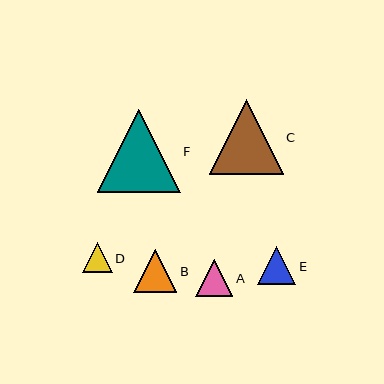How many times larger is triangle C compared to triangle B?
Triangle C is approximately 1.7 times the size of triangle B.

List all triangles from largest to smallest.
From largest to smallest: F, C, B, E, A, D.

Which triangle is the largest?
Triangle F is the largest with a size of approximately 83 pixels.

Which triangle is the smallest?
Triangle D is the smallest with a size of approximately 30 pixels.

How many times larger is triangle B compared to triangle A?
Triangle B is approximately 1.2 times the size of triangle A.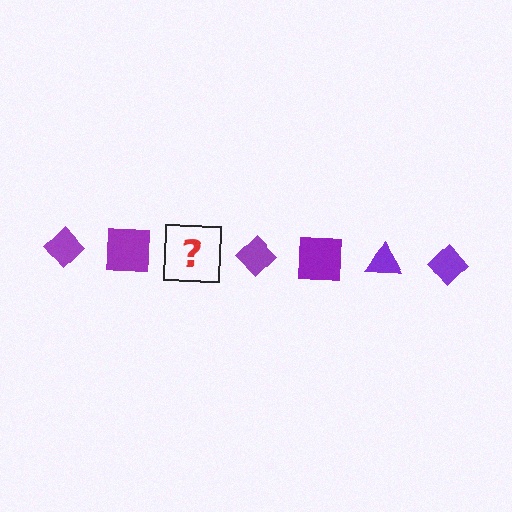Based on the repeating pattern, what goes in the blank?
The blank should be a purple triangle.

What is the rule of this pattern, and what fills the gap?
The rule is that the pattern cycles through diamond, square, triangle shapes in purple. The gap should be filled with a purple triangle.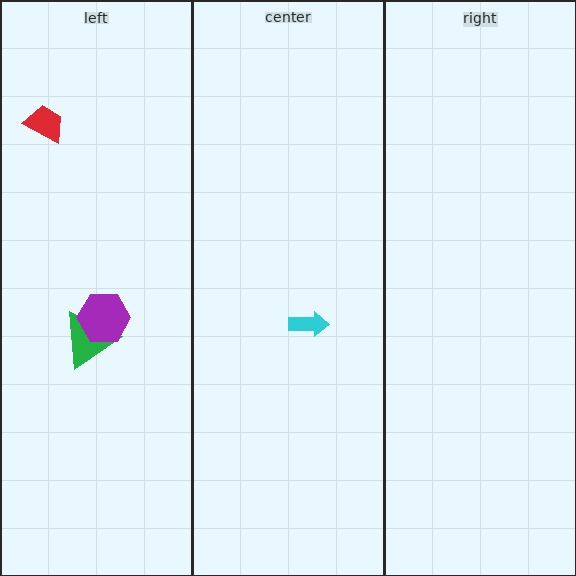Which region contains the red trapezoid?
The left region.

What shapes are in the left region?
The green triangle, the purple hexagon, the red trapezoid.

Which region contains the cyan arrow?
The center region.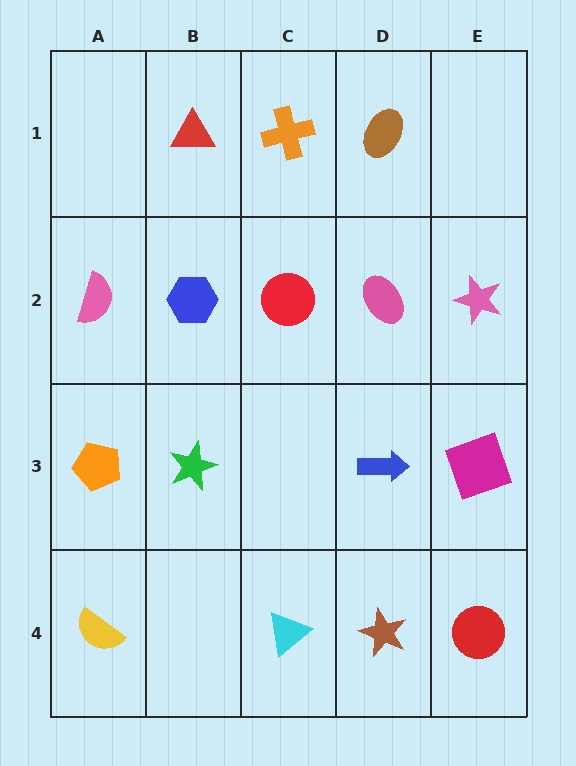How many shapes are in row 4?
4 shapes.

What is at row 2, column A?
A pink semicircle.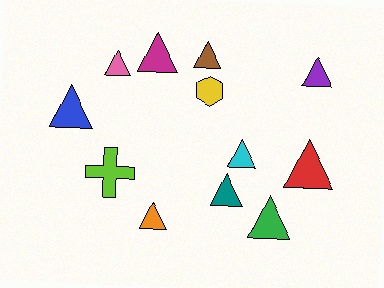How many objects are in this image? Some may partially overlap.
There are 12 objects.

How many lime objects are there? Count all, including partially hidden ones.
There is 1 lime object.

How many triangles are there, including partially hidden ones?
There are 10 triangles.